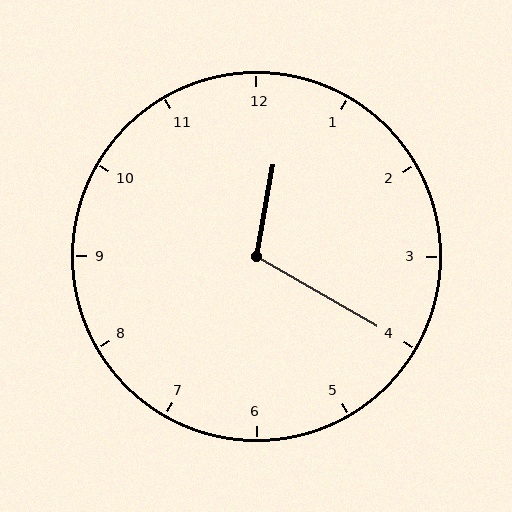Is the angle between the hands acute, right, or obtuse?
It is obtuse.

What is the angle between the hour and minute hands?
Approximately 110 degrees.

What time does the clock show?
12:20.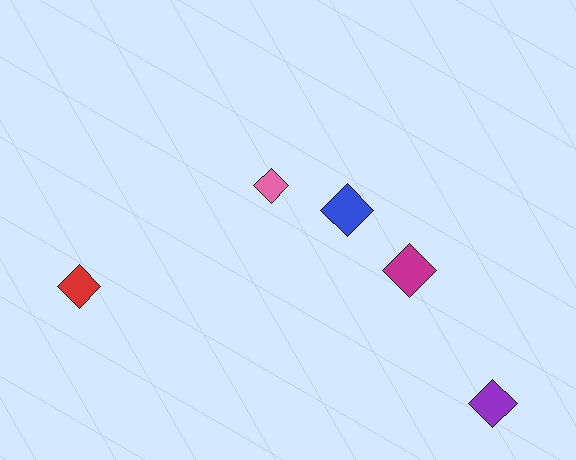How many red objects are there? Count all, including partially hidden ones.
There is 1 red object.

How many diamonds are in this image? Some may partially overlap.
There are 5 diamonds.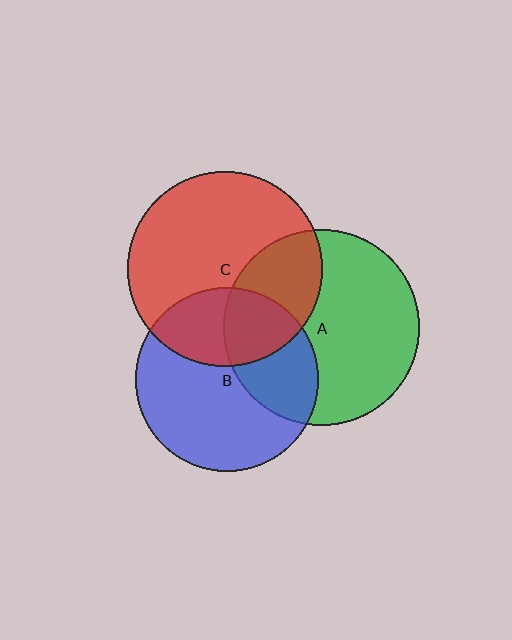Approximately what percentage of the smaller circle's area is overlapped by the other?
Approximately 35%.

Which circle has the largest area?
Circle A (green).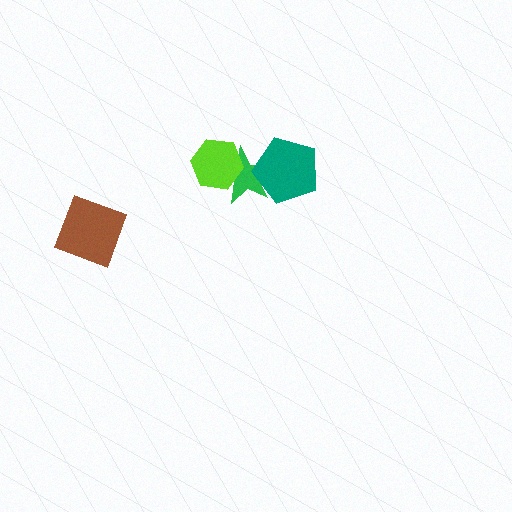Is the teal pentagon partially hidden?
No, no other shape covers it.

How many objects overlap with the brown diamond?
0 objects overlap with the brown diamond.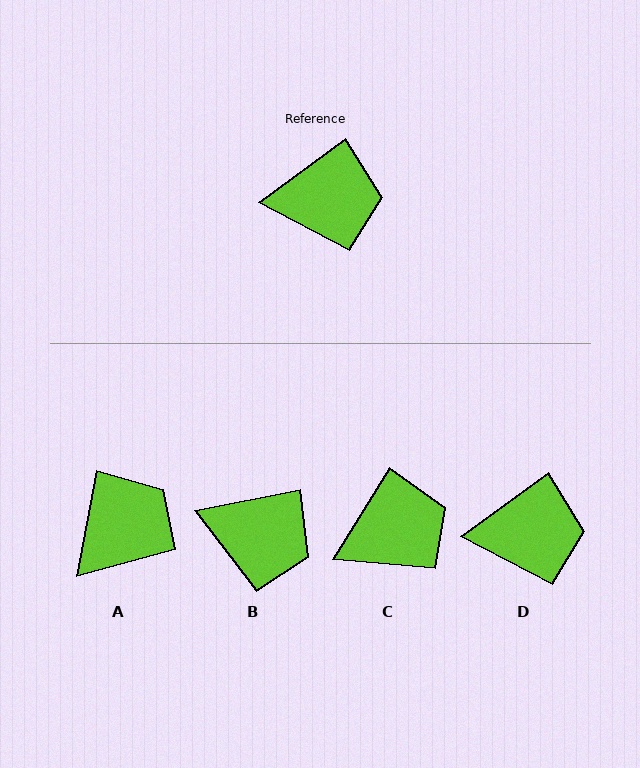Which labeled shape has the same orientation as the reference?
D.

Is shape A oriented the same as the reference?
No, it is off by about 43 degrees.